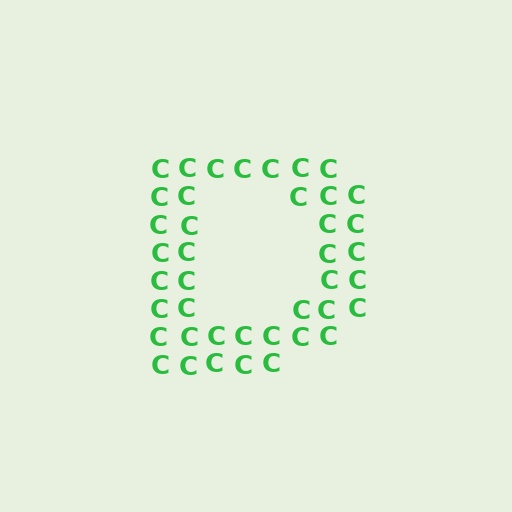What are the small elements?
The small elements are letter C's.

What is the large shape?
The large shape is the letter D.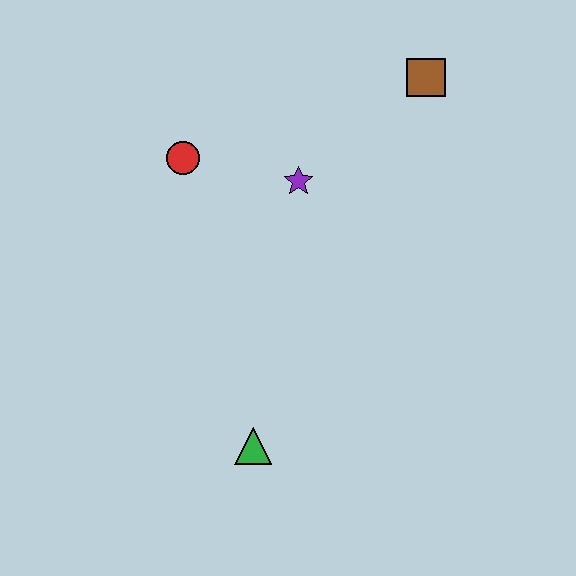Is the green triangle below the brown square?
Yes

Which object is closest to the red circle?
The purple star is closest to the red circle.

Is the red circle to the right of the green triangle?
No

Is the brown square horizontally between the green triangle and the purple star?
No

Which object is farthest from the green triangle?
The brown square is farthest from the green triangle.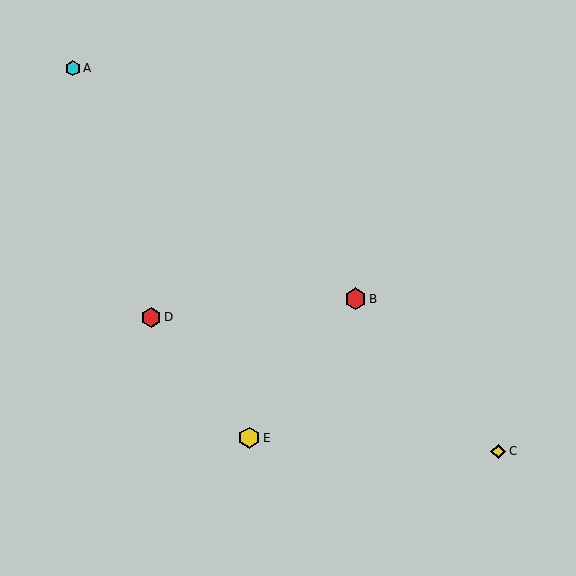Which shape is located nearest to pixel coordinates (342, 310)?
The red hexagon (labeled B) at (355, 299) is nearest to that location.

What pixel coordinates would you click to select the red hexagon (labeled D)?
Click at (151, 317) to select the red hexagon D.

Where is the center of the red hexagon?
The center of the red hexagon is at (151, 317).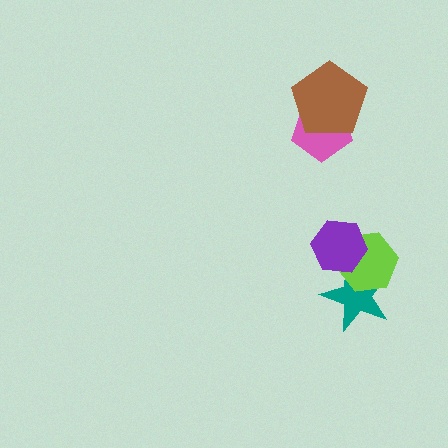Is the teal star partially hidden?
Yes, it is partially covered by another shape.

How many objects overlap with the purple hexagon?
2 objects overlap with the purple hexagon.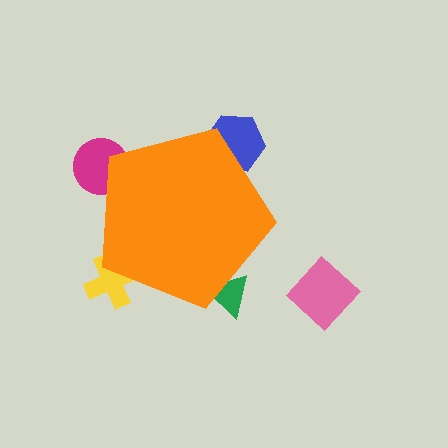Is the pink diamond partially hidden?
No, the pink diamond is fully visible.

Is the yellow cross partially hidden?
Yes, the yellow cross is partially hidden behind the orange pentagon.